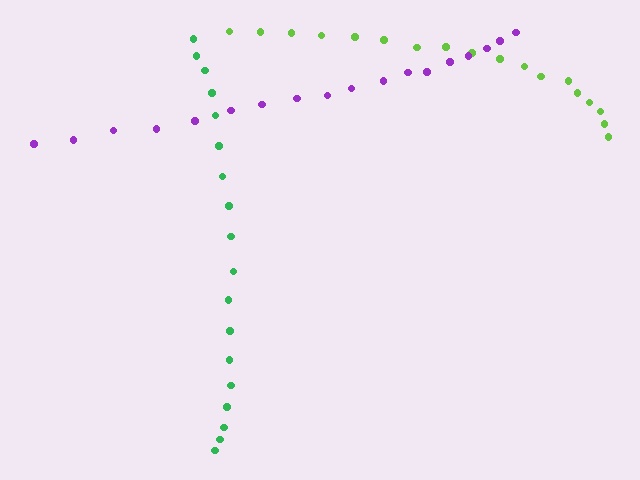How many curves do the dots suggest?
There are 3 distinct paths.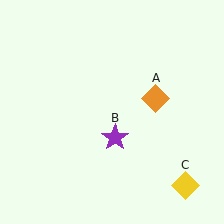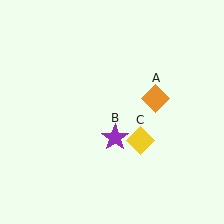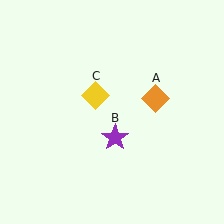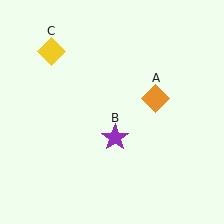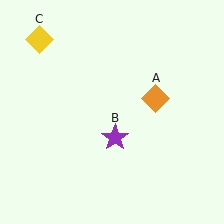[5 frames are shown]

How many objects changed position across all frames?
1 object changed position: yellow diamond (object C).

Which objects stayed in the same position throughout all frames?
Orange diamond (object A) and purple star (object B) remained stationary.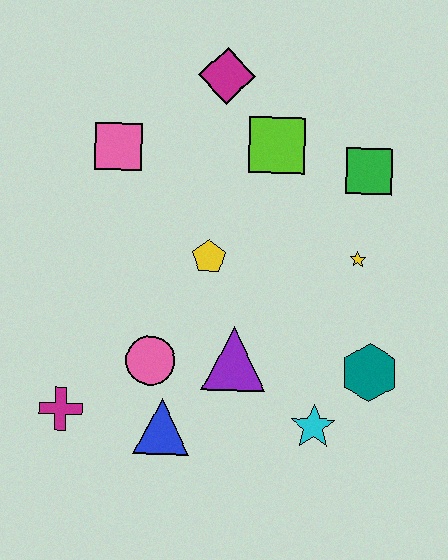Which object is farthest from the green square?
The magenta cross is farthest from the green square.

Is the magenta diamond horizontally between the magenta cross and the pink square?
No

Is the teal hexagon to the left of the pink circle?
No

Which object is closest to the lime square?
The magenta diamond is closest to the lime square.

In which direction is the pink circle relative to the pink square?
The pink circle is below the pink square.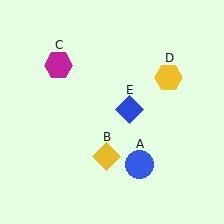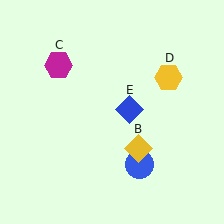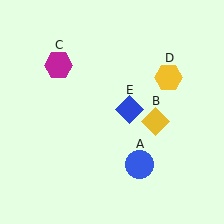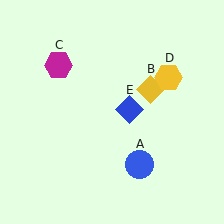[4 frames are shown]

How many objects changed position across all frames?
1 object changed position: yellow diamond (object B).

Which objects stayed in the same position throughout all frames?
Blue circle (object A) and magenta hexagon (object C) and yellow hexagon (object D) and blue diamond (object E) remained stationary.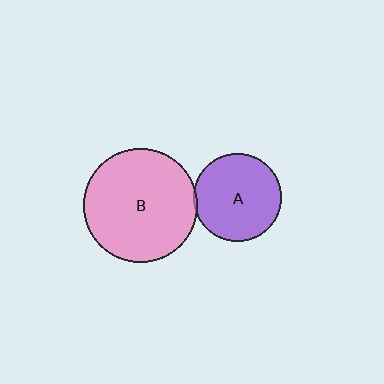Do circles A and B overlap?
Yes.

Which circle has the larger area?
Circle B (pink).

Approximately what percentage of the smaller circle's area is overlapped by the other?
Approximately 5%.